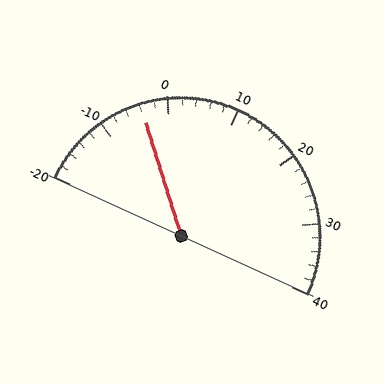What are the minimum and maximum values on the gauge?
The gauge ranges from -20 to 40.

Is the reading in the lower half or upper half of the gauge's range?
The reading is in the lower half of the range (-20 to 40).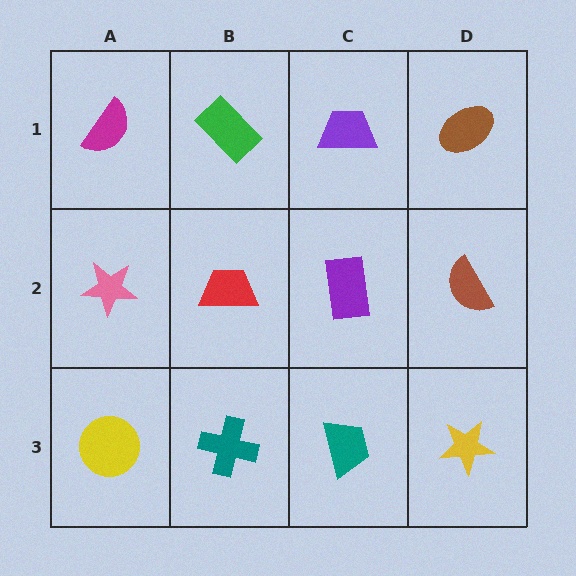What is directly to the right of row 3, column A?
A teal cross.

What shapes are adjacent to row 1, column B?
A red trapezoid (row 2, column B), a magenta semicircle (row 1, column A), a purple trapezoid (row 1, column C).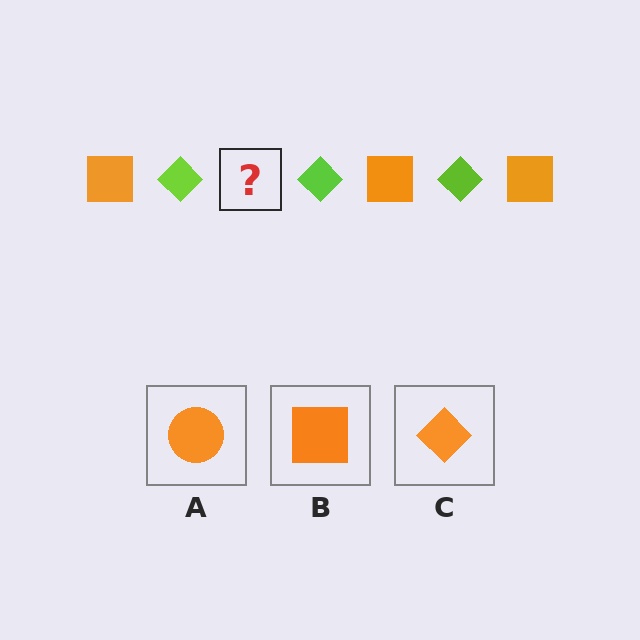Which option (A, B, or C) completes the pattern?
B.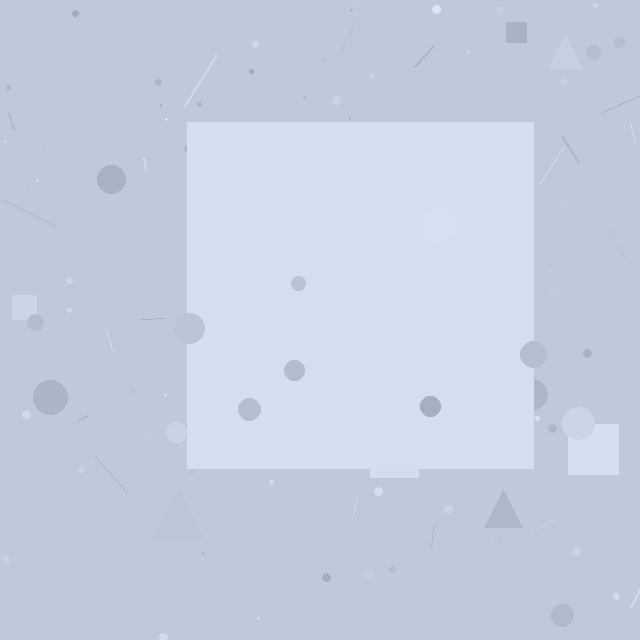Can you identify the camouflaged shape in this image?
The camouflaged shape is a square.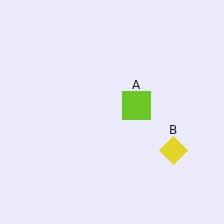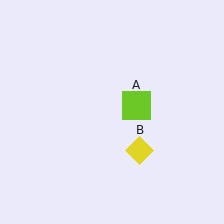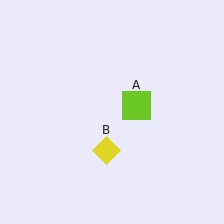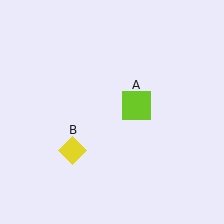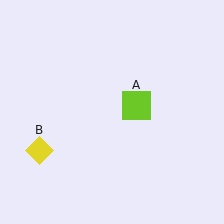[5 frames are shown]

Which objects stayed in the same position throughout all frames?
Lime square (object A) remained stationary.